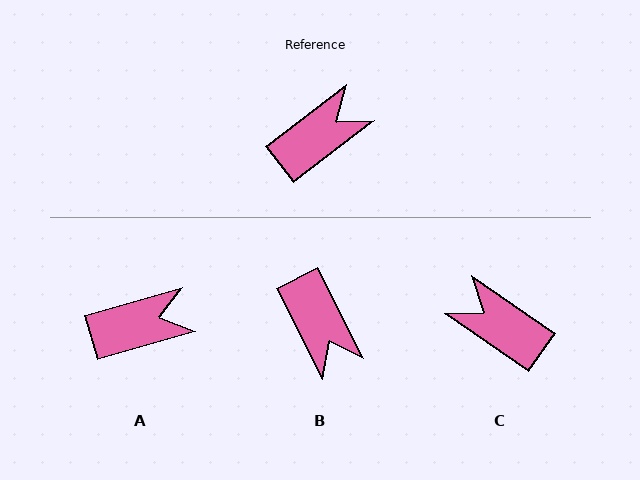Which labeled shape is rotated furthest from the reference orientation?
C, about 108 degrees away.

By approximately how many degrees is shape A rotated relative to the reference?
Approximately 21 degrees clockwise.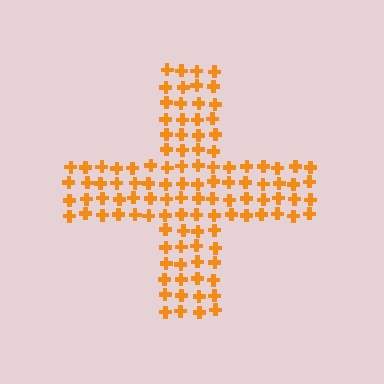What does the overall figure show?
The overall figure shows a cross.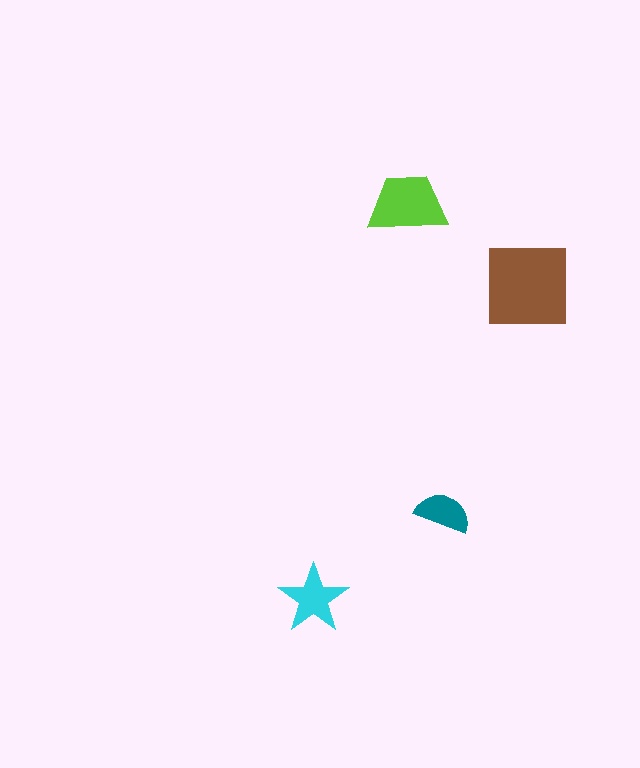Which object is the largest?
The brown square.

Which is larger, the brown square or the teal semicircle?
The brown square.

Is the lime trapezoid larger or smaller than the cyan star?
Larger.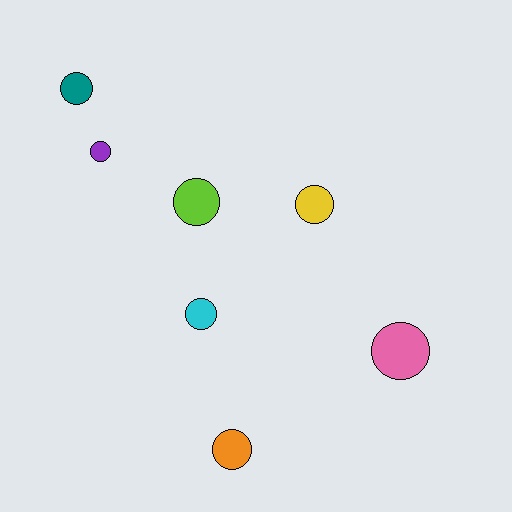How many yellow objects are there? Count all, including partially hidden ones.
There is 1 yellow object.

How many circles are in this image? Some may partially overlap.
There are 7 circles.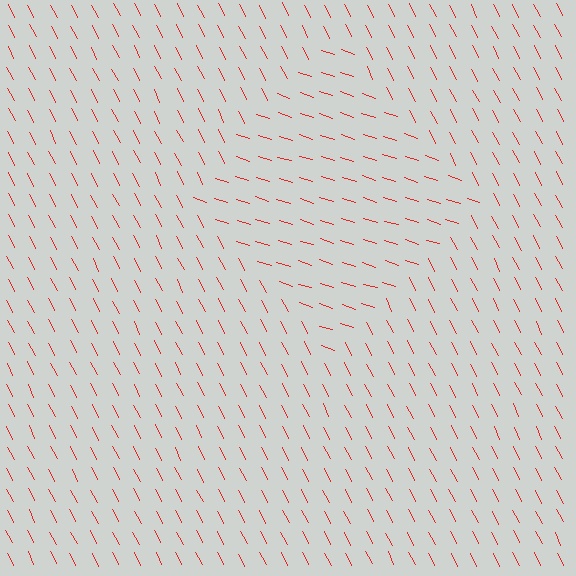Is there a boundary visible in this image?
Yes, there is a texture boundary formed by a change in line orientation.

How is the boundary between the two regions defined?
The boundary is defined purely by a change in line orientation (approximately 45 degrees difference). All lines are the same color and thickness.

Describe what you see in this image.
The image is filled with small red line segments. A diamond region in the image has lines oriented differently from the surrounding lines, creating a visible texture boundary.